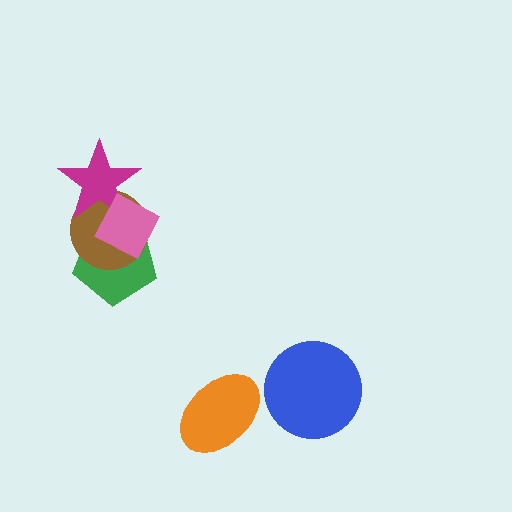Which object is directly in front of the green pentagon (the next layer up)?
The brown circle is directly in front of the green pentagon.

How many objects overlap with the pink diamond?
3 objects overlap with the pink diamond.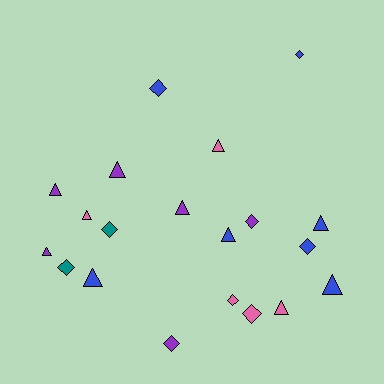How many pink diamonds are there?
There are 2 pink diamonds.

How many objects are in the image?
There are 20 objects.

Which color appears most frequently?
Blue, with 7 objects.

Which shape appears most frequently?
Triangle, with 11 objects.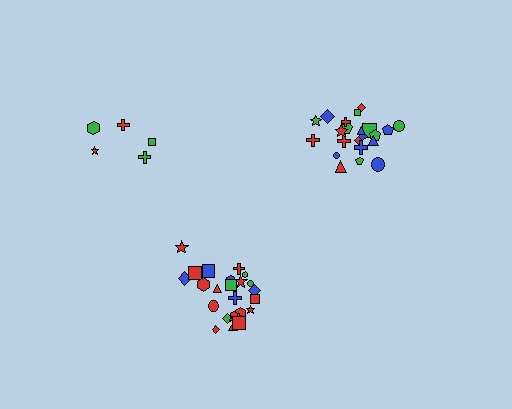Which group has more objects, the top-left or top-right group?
The top-right group.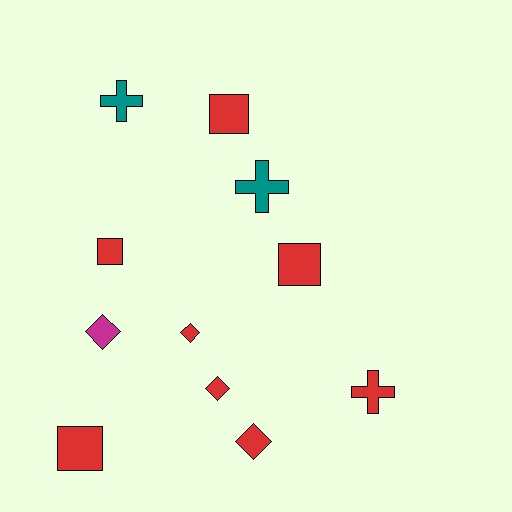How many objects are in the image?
There are 11 objects.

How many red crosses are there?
There is 1 red cross.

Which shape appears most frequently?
Diamond, with 4 objects.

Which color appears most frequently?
Red, with 8 objects.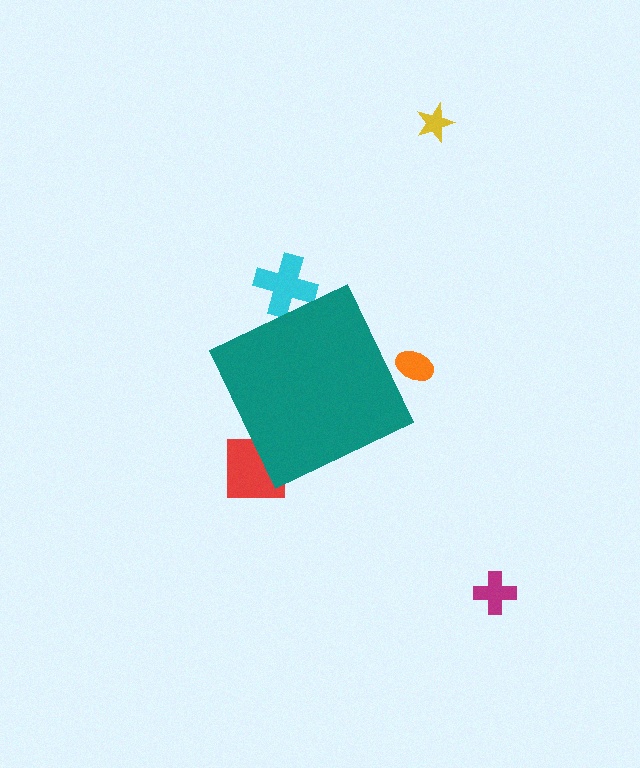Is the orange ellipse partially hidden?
Yes, the orange ellipse is partially hidden behind the teal diamond.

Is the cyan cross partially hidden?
Yes, the cyan cross is partially hidden behind the teal diamond.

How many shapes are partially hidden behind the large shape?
3 shapes are partially hidden.